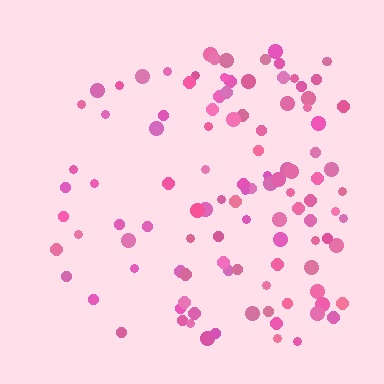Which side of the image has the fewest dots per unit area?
The left.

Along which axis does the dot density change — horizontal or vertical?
Horizontal.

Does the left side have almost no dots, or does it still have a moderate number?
Still a moderate number, just noticeably fewer than the right.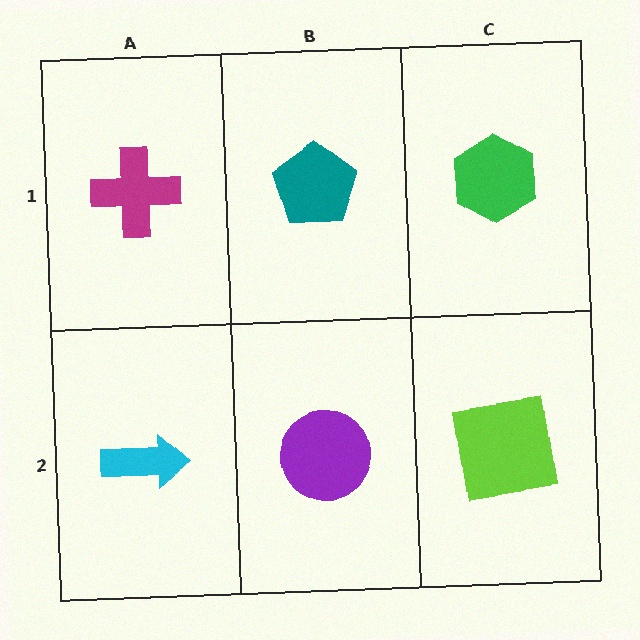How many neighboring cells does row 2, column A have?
2.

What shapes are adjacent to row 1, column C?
A lime square (row 2, column C), a teal pentagon (row 1, column B).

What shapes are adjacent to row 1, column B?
A purple circle (row 2, column B), a magenta cross (row 1, column A), a green hexagon (row 1, column C).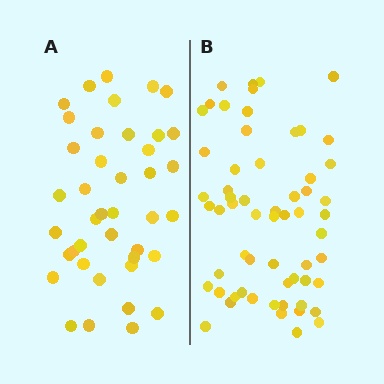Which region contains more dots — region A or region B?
Region B (the right region) has more dots.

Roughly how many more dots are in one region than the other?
Region B has approximately 20 more dots than region A.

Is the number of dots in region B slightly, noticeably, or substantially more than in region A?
Region B has substantially more. The ratio is roughly 1.5 to 1.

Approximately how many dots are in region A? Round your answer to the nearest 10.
About 40 dots. (The exact count is 41, which rounds to 40.)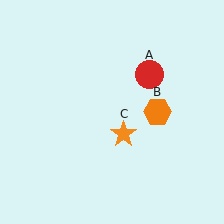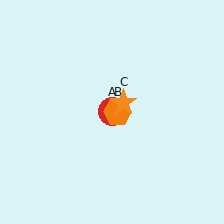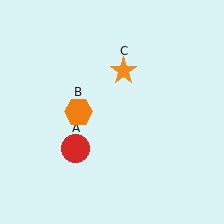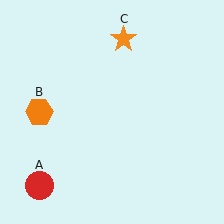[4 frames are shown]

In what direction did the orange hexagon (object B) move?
The orange hexagon (object B) moved left.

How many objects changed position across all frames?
3 objects changed position: red circle (object A), orange hexagon (object B), orange star (object C).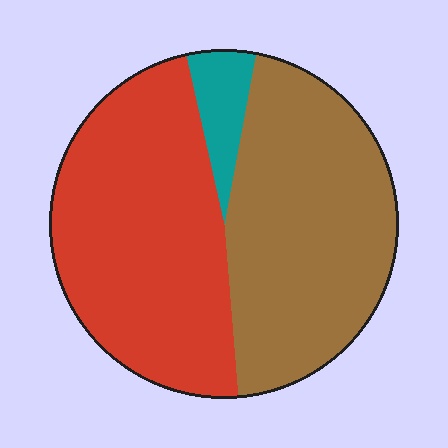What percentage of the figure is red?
Red takes up between a third and a half of the figure.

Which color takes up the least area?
Teal, at roughly 5%.